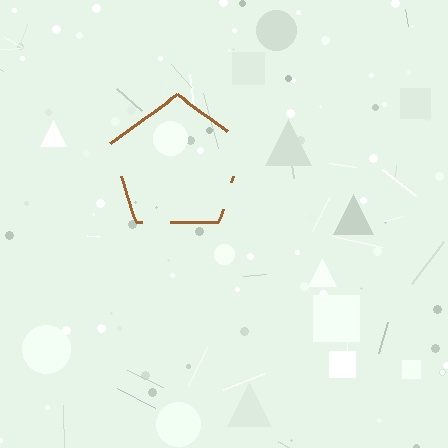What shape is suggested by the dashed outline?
The dashed outline suggests a pentagon.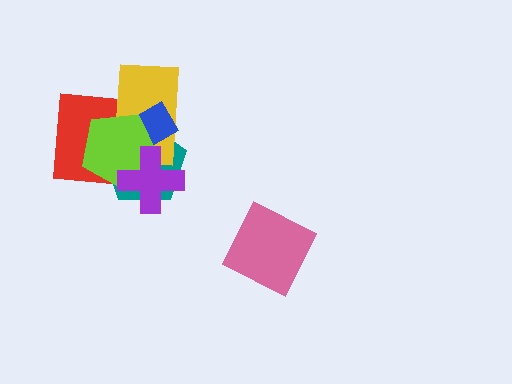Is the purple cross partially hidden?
No, no other shape covers it.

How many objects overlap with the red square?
5 objects overlap with the red square.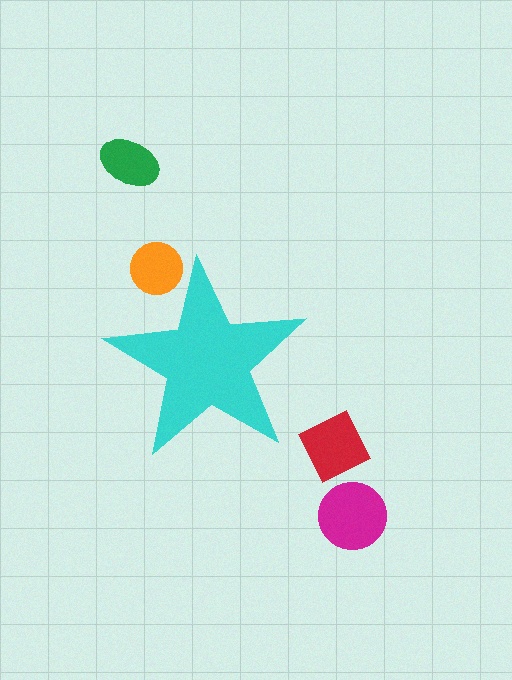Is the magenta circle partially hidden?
No, the magenta circle is fully visible.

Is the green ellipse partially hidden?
No, the green ellipse is fully visible.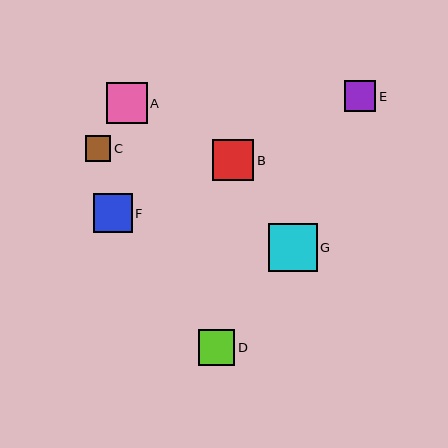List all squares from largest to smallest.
From largest to smallest: G, B, A, F, D, E, C.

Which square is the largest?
Square G is the largest with a size of approximately 48 pixels.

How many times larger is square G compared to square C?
Square G is approximately 1.9 times the size of square C.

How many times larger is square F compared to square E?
Square F is approximately 1.3 times the size of square E.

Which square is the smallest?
Square C is the smallest with a size of approximately 25 pixels.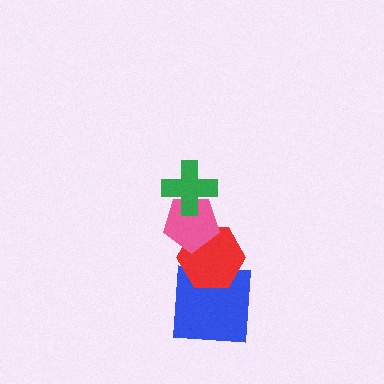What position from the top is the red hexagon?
The red hexagon is 3rd from the top.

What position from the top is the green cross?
The green cross is 1st from the top.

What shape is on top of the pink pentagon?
The green cross is on top of the pink pentagon.